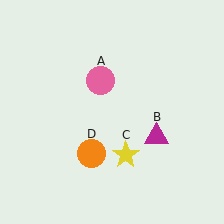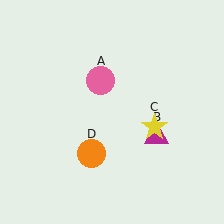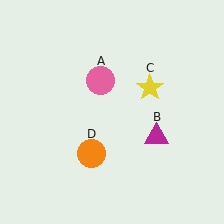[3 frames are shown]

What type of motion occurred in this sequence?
The yellow star (object C) rotated counterclockwise around the center of the scene.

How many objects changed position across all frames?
1 object changed position: yellow star (object C).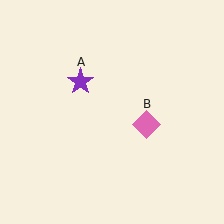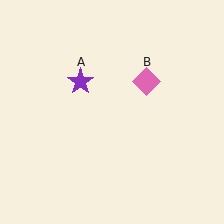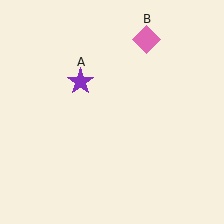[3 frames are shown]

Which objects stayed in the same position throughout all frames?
Purple star (object A) remained stationary.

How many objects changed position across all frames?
1 object changed position: pink diamond (object B).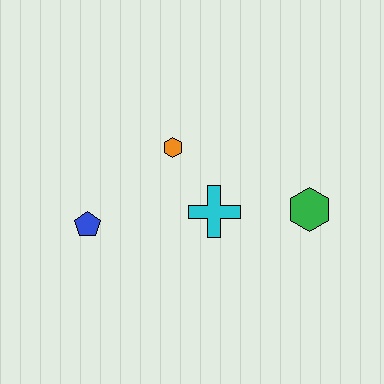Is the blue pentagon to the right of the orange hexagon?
No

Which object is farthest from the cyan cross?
The blue pentagon is farthest from the cyan cross.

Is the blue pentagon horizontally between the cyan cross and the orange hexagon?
No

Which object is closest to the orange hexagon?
The cyan cross is closest to the orange hexagon.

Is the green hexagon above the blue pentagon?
Yes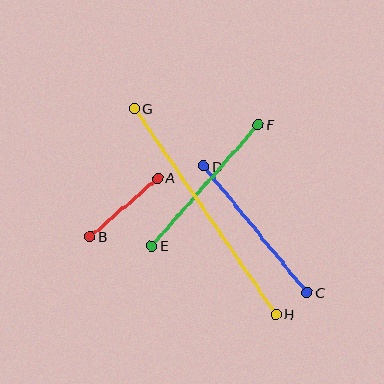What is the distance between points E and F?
The distance is approximately 161 pixels.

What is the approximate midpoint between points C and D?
The midpoint is at approximately (256, 229) pixels.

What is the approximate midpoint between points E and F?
The midpoint is at approximately (205, 185) pixels.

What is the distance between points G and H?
The distance is approximately 250 pixels.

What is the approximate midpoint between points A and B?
The midpoint is at approximately (124, 207) pixels.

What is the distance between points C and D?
The distance is approximately 163 pixels.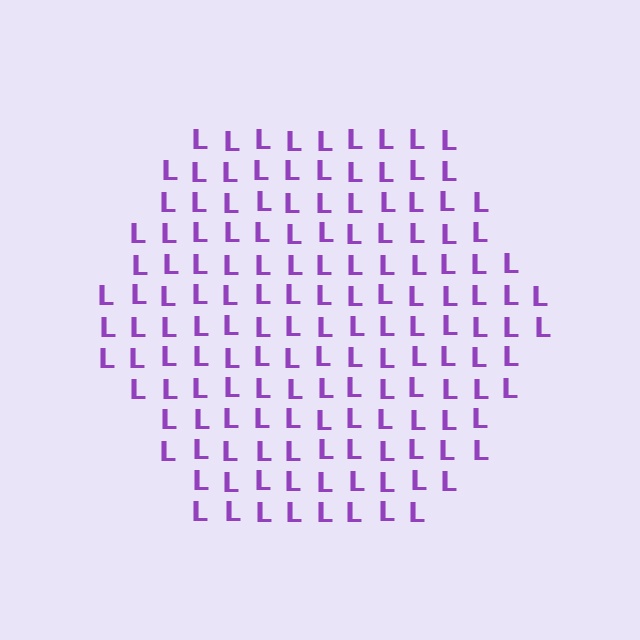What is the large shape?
The large shape is a hexagon.